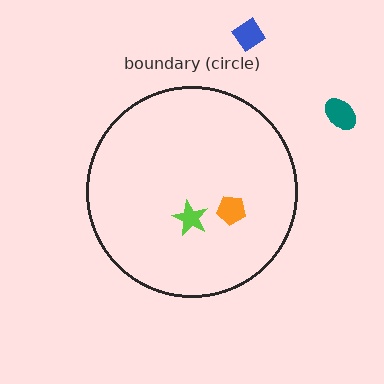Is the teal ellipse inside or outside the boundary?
Outside.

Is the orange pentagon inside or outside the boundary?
Inside.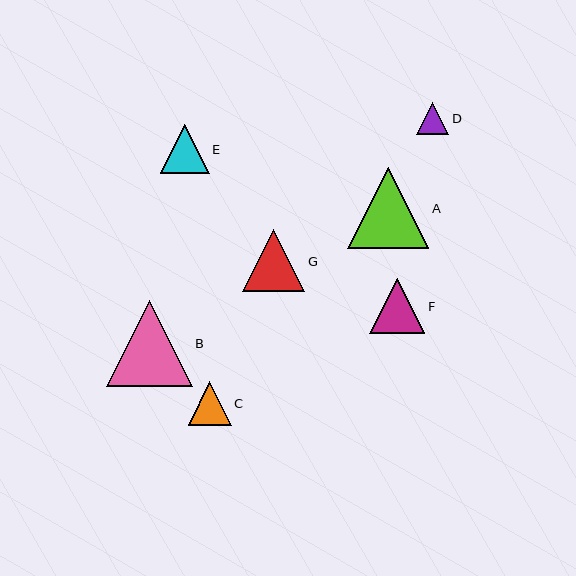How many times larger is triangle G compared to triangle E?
Triangle G is approximately 1.3 times the size of triangle E.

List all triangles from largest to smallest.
From largest to smallest: B, A, G, F, E, C, D.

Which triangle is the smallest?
Triangle D is the smallest with a size of approximately 32 pixels.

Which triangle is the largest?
Triangle B is the largest with a size of approximately 86 pixels.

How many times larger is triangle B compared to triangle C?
Triangle B is approximately 2.0 times the size of triangle C.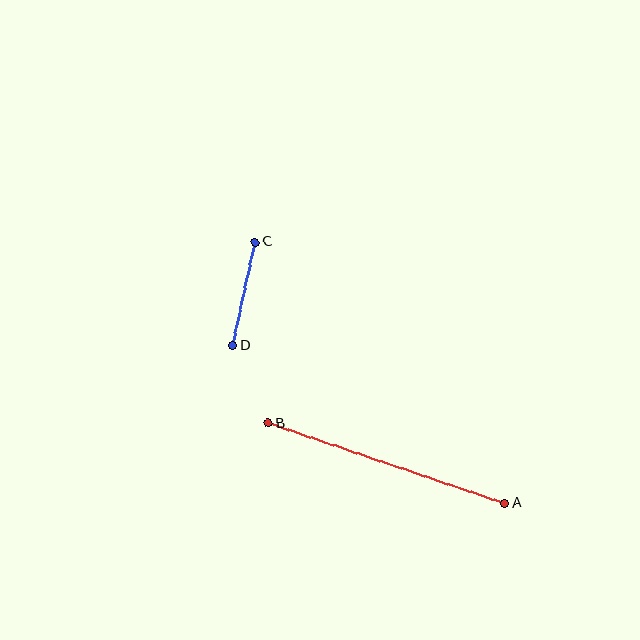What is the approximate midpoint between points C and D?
The midpoint is at approximately (244, 294) pixels.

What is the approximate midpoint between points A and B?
The midpoint is at approximately (387, 463) pixels.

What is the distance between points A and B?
The distance is approximately 250 pixels.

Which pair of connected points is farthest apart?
Points A and B are farthest apart.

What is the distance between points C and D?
The distance is approximately 106 pixels.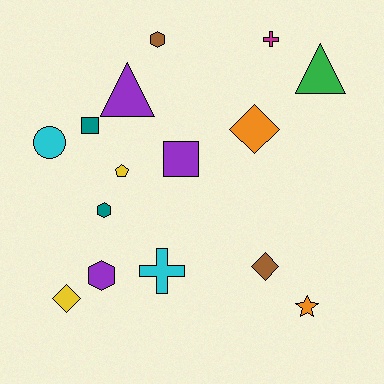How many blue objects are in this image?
There are no blue objects.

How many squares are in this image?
There are 2 squares.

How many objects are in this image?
There are 15 objects.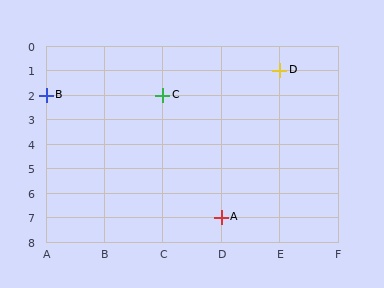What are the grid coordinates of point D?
Point D is at grid coordinates (E, 1).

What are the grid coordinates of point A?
Point A is at grid coordinates (D, 7).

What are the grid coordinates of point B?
Point B is at grid coordinates (A, 2).